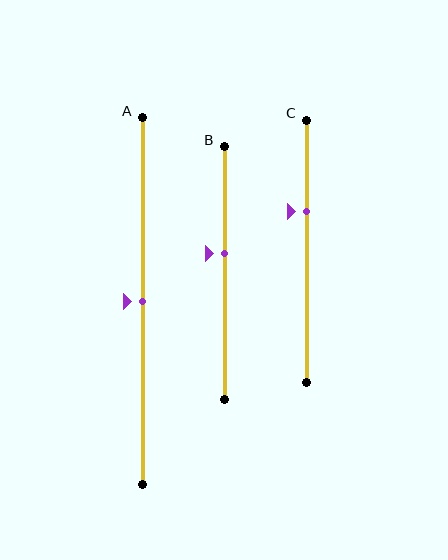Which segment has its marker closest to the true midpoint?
Segment A has its marker closest to the true midpoint.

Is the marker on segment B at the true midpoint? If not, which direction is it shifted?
No, the marker on segment B is shifted upward by about 8% of the segment length.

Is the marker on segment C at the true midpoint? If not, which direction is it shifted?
No, the marker on segment C is shifted upward by about 15% of the segment length.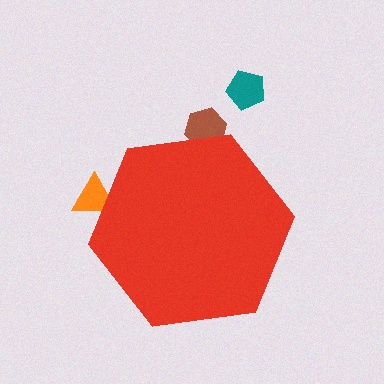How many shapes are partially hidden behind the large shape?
2 shapes are partially hidden.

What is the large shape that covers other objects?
A red hexagon.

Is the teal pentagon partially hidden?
No, the teal pentagon is fully visible.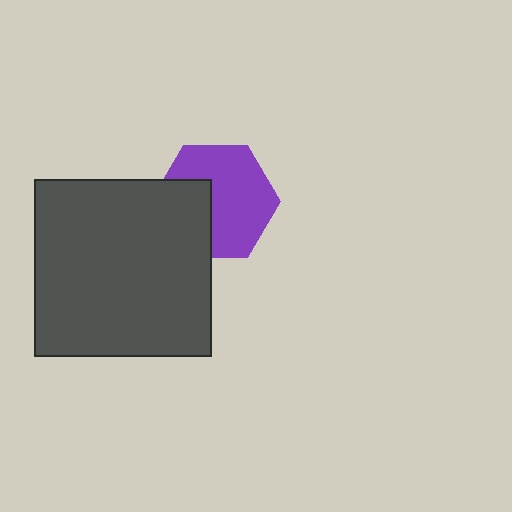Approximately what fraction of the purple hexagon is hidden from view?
Roughly 34% of the purple hexagon is hidden behind the dark gray square.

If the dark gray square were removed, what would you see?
You would see the complete purple hexagon.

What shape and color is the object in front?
The object in front is a dark gray square.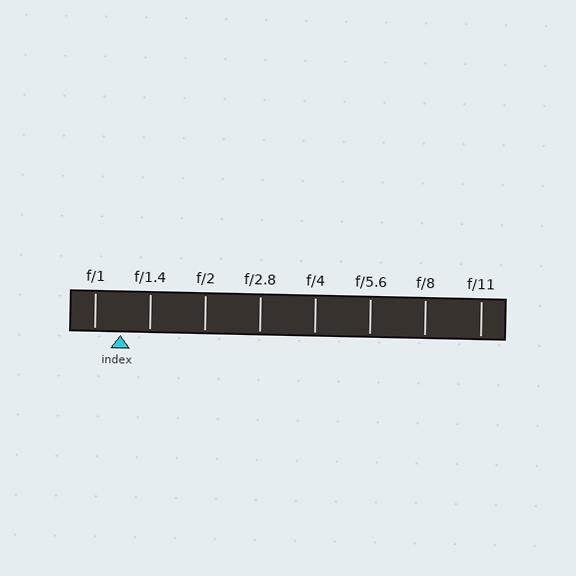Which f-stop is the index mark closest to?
The index mark is closest to f/1.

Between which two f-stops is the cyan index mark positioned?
The index mark is between f/1 and f/1.4.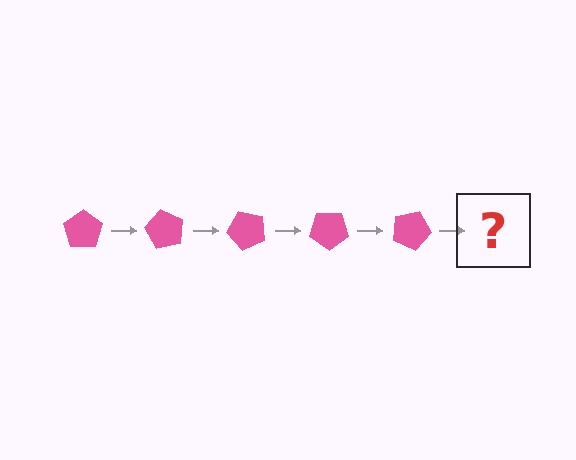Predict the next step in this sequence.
The next step is a pink pentagon rotated 300 degrees.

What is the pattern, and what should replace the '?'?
The pattern is that the pentagon rotates 60 degrees each step. The '?' should be a pink pentagon rotated 300 degrees.